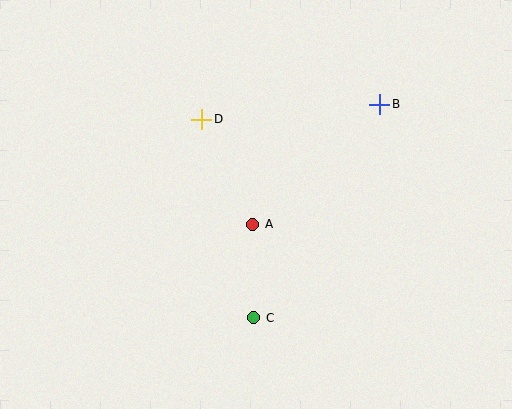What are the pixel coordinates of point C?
Point C is at (254, 318).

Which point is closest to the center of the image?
Point A at (253, 224) is closest to the center.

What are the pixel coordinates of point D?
Point D is at (202, 119).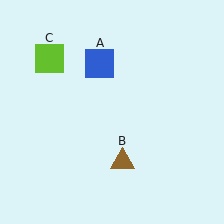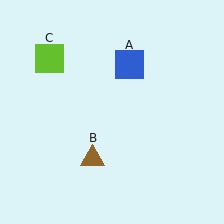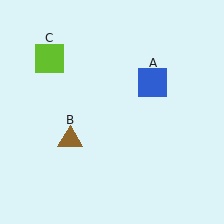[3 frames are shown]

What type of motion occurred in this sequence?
The blue square (object A), brown triangle (object B) rotated clockwise around the center of the scene.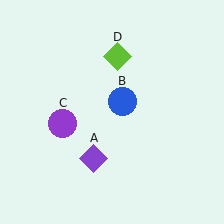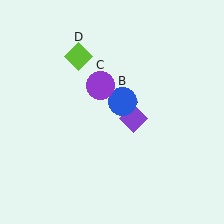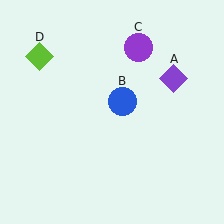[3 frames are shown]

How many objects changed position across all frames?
3 objects changed position: purple diamond (object A), purple circle (object C), lime diamond (object D).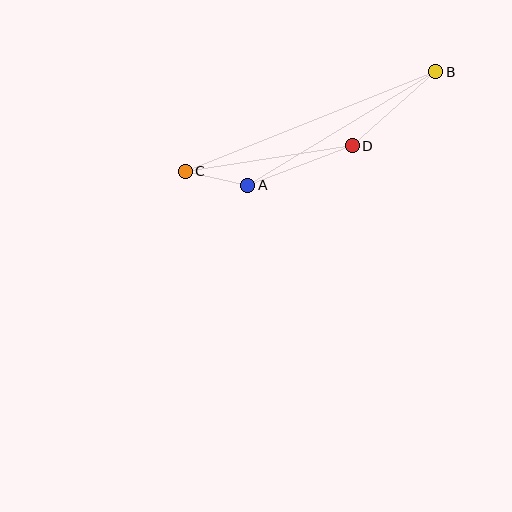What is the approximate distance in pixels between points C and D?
The distance between C and D is approximately 169 pixels.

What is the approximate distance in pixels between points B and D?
The distance between B and D is approximately 112 pixels.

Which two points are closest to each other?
Points A and C are closest to each other.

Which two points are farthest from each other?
Points B and C are farthest from each other.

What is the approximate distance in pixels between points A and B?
The distance between A and B is approximately 220 pixels.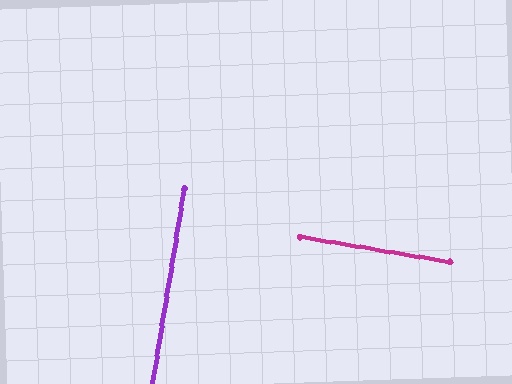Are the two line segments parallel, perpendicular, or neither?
Perpendicular — they meet at approximately 90°.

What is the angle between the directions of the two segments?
Approximately 90 degrees.